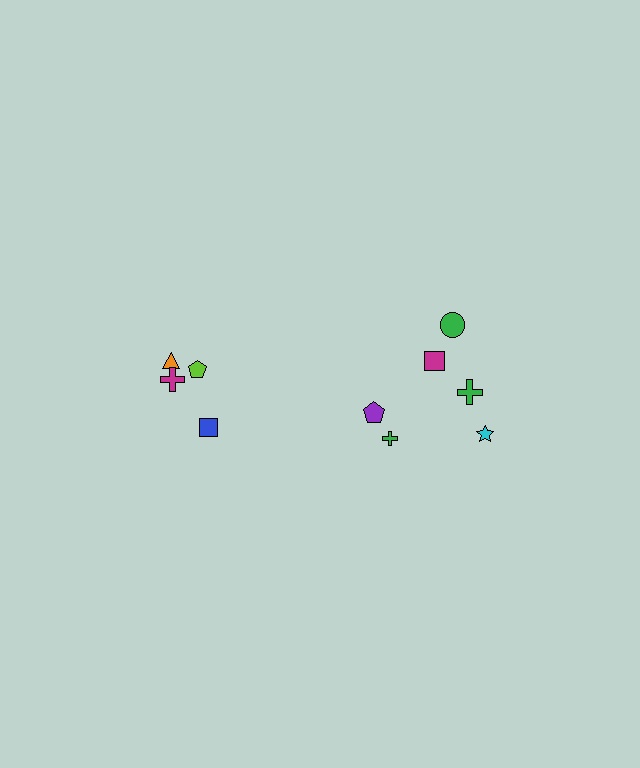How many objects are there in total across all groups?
There are 10 objects.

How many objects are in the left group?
There are 4 objects.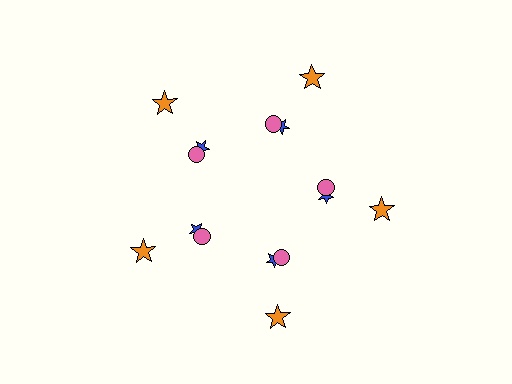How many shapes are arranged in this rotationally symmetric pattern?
There are 15 shapes, arranged in 5 groups of 3.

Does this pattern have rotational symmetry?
Yes, this pattern has 5-fold rotational symmetry. It looks the same after rotating 72 degrees around the center.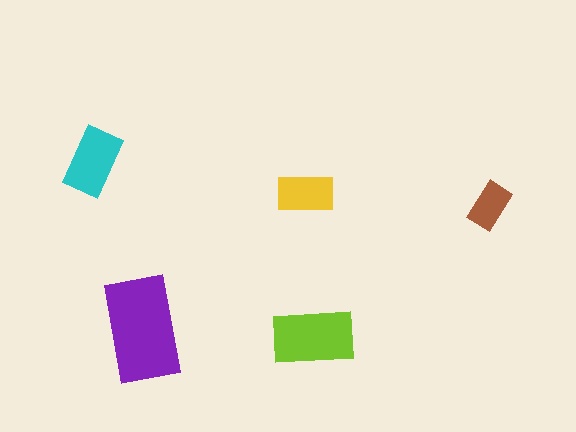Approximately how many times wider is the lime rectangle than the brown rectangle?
About 1.5 times wider.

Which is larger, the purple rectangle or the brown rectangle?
The purple one.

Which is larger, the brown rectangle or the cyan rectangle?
The cyan one.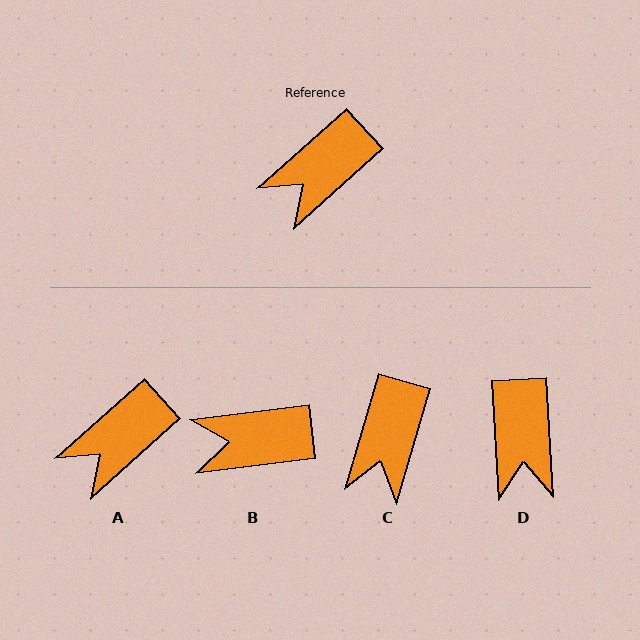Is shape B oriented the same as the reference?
No, it is off by about 35 degrees.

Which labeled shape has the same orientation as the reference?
A.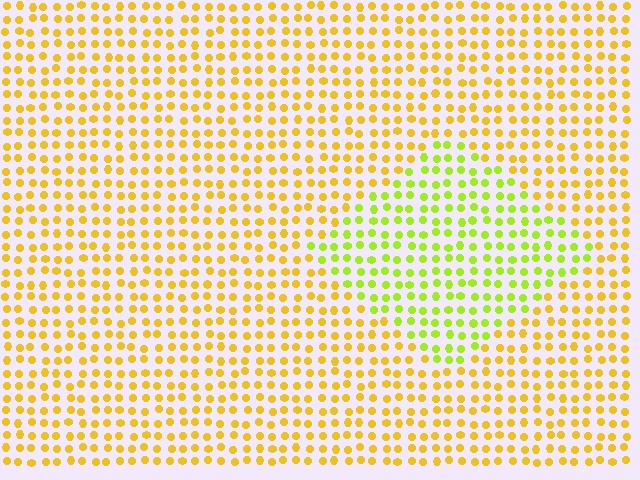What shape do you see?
I see a diamond.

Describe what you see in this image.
The image is filled with small yellow elements in a uniform arrangement. A diamond-shaped region is visible where the elements are tinted to a slightly different hue, forming a subtle color boundary.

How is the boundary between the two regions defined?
The boundary is defined purely by a slight shift in hue (about 37 degrees). Spacing, size, and orientation are identical on both sides.